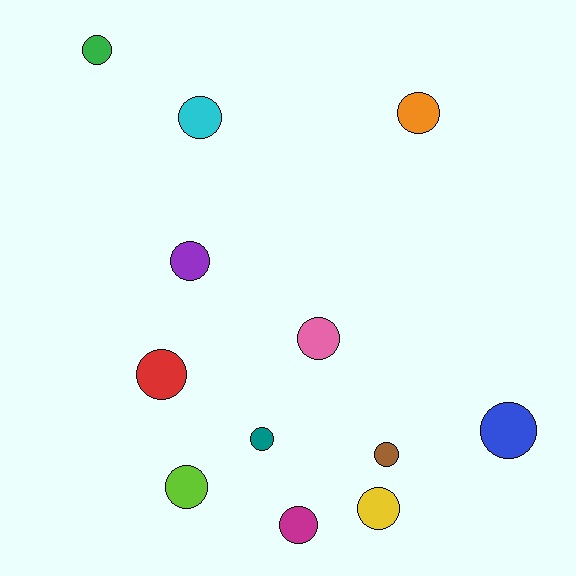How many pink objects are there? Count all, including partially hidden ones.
There is 1 pink object.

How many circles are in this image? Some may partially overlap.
There are 12 circles.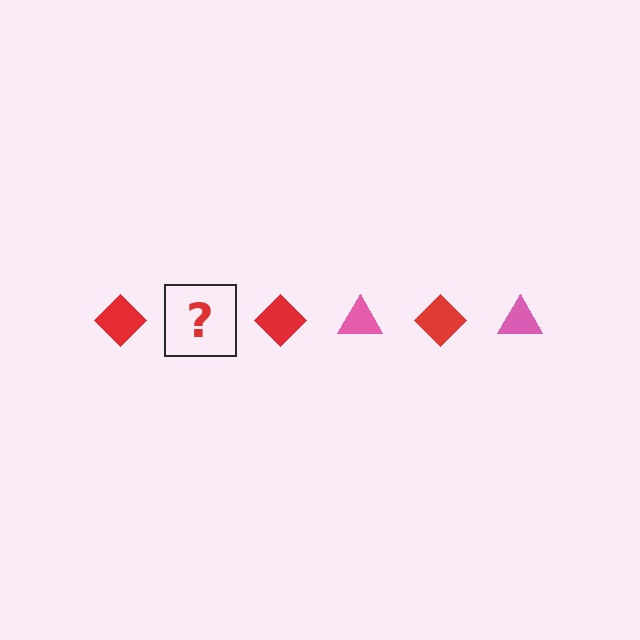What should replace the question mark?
The question mark should be replaced with a pink triangle.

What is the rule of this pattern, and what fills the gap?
The rule is that the pattern alternates between red diamond and pink triangle. The gap should be filled with a pink triangle.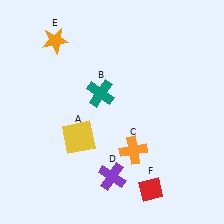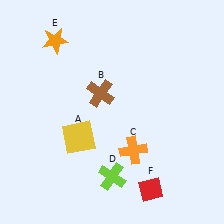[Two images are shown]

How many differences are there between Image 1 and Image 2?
There are 2 differences between the two images.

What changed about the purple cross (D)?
In Image 1, D is purple. In Image 2, it changed to lime.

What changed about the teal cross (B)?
In Image 1, B is teal. In Image 2, it changed to brown.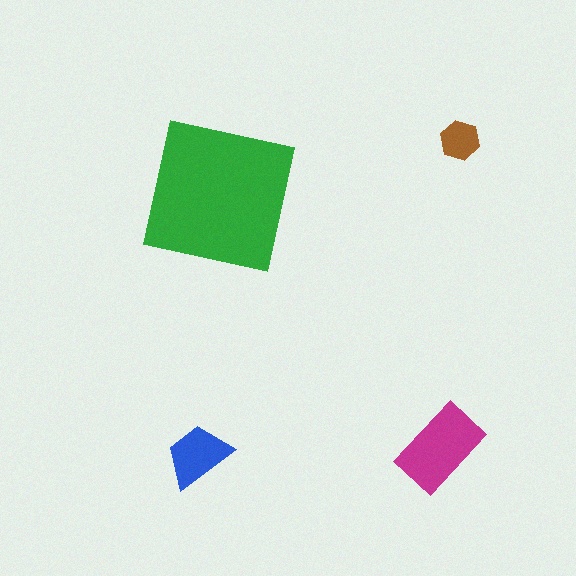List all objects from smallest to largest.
The brown hexagon, the blue trapezoid, the magenta rectangle, the green square.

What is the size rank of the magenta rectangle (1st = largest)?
2nd.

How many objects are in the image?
There are 4 objects in the image.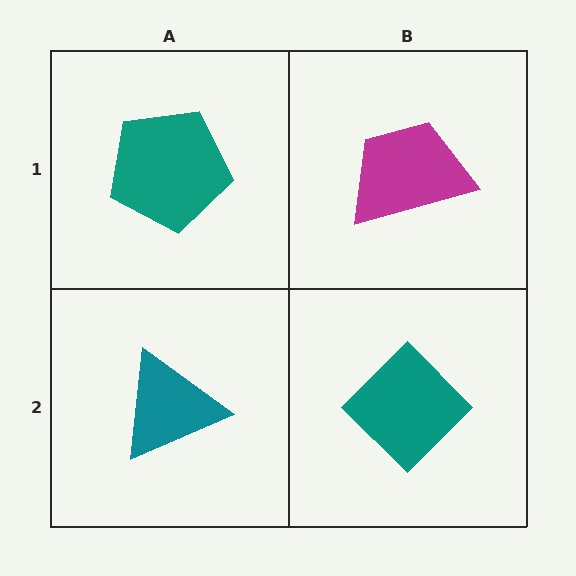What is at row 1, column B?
A magenta trapezoid.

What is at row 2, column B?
A teal diamond.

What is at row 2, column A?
A teal triangle.